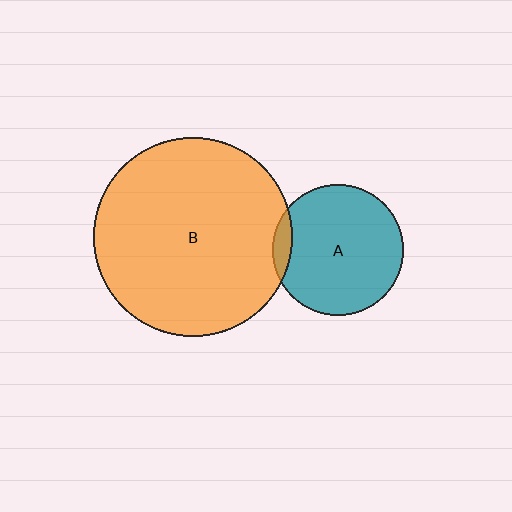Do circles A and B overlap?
Yes.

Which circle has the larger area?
Circle B (orange).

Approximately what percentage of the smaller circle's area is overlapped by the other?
Approximately 10%.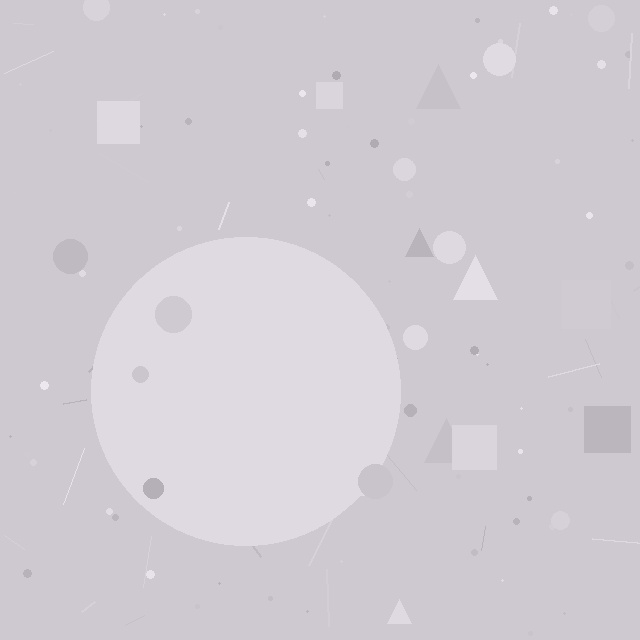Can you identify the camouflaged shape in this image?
The camouflaged shape is a circle.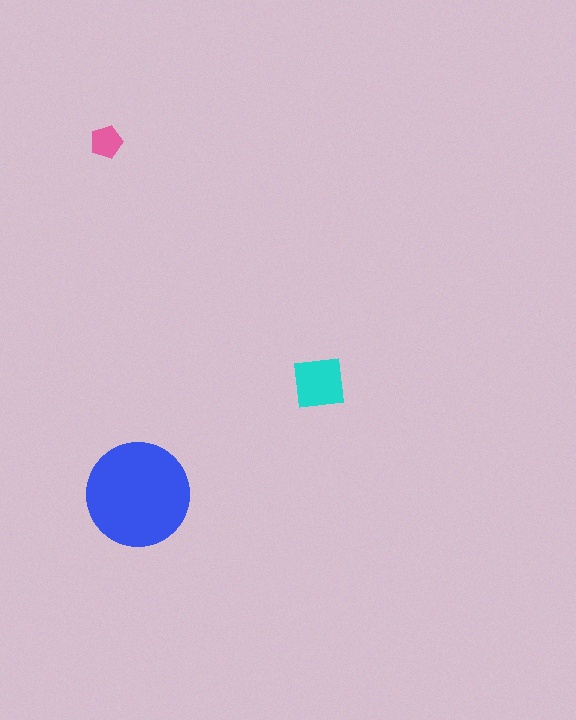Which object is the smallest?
The pink pentagon.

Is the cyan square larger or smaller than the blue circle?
Smaller.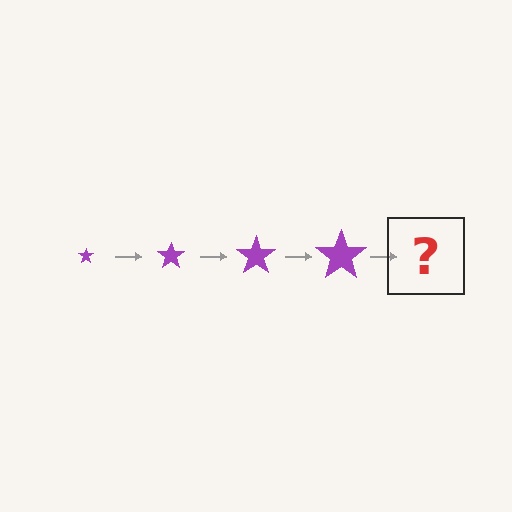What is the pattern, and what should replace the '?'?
The pattern is that the star gets progressively larger each step. The '?' should be a purple star, larger than the previous one.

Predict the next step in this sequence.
The next step is a purple star, larger than the previous one.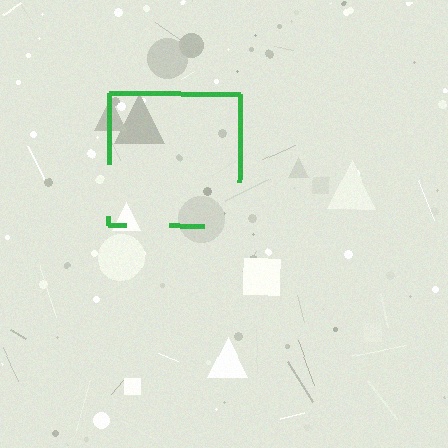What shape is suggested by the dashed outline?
The dashed outline suggests a square.